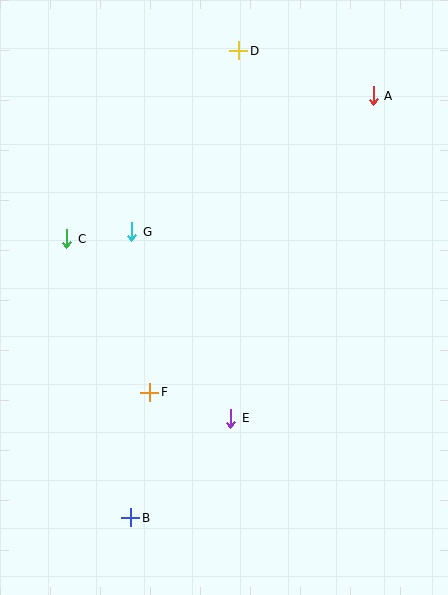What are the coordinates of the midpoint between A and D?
The midpoint between A and D is at (306, 73).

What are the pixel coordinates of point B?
Point B is at (131, 518).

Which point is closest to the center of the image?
Point G at (132, 232) is closest to the center.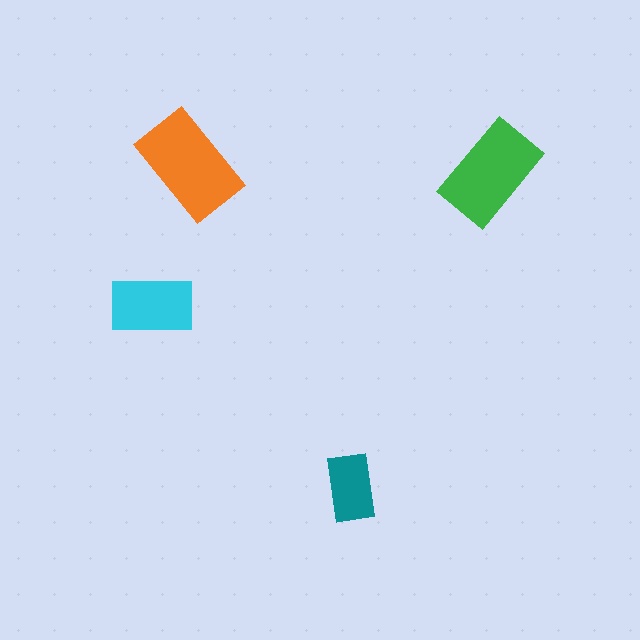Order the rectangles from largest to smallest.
the orange one, the green one, the cyan one, the teal one.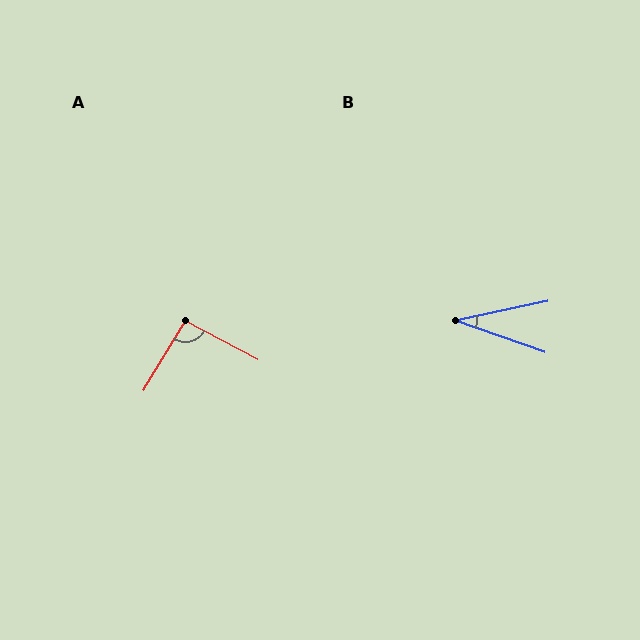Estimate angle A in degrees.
Approximately 93 degrees.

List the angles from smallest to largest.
B (31°), A (93°).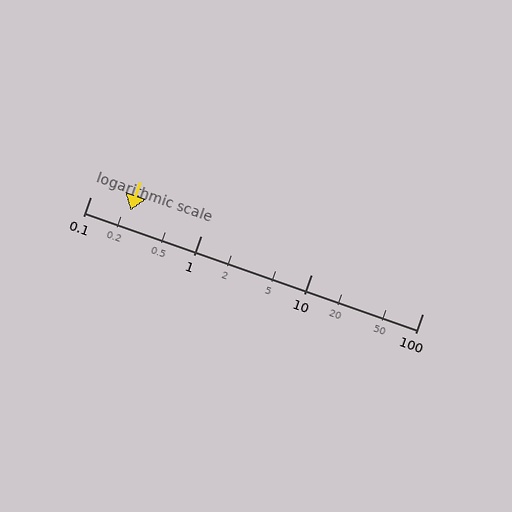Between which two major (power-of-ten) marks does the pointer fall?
The pointer is between 0.1 and 1.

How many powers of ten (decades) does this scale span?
The scale spans 3 decades, from 0.1 to 100.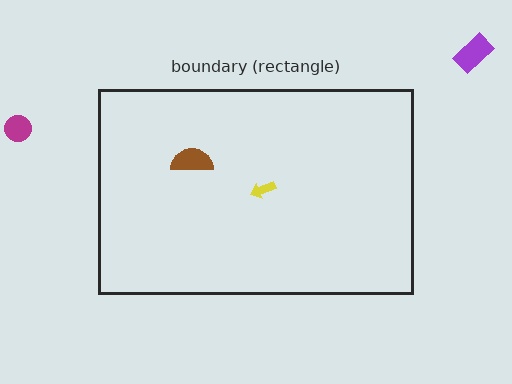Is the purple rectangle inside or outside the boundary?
Outside.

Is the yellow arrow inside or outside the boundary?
Inside.